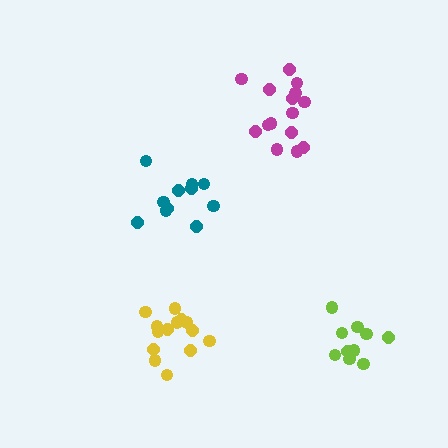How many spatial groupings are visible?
There are 4 spatial groupings.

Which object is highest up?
The magenta cluster is topmost.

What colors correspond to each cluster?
The clusters are colored: yellow, lime, teal, magenta.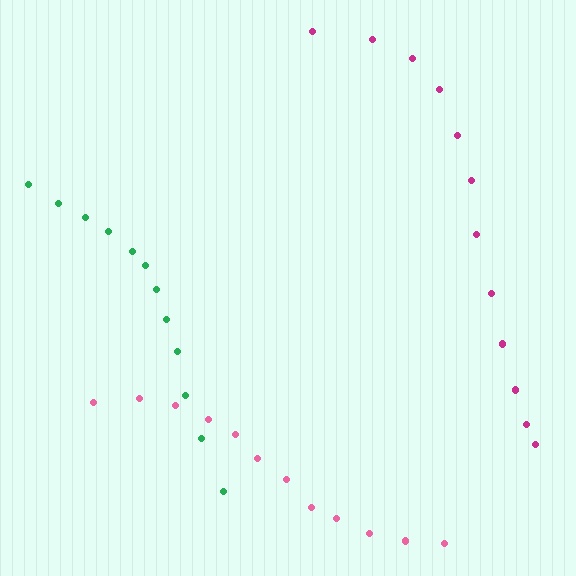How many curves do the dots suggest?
There are 3 distinct paths.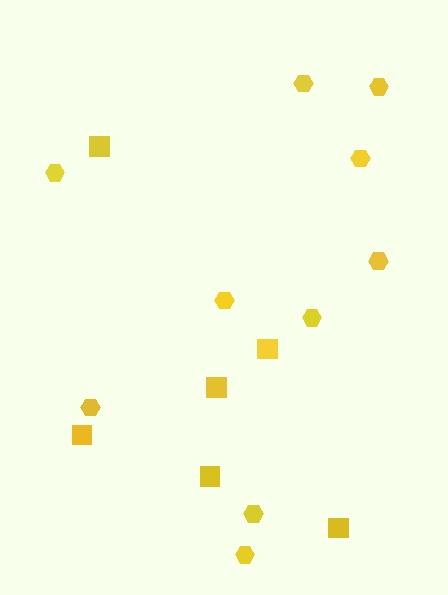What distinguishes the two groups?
There are 2 groups: one group of hexagons (10) and one group of squares (6).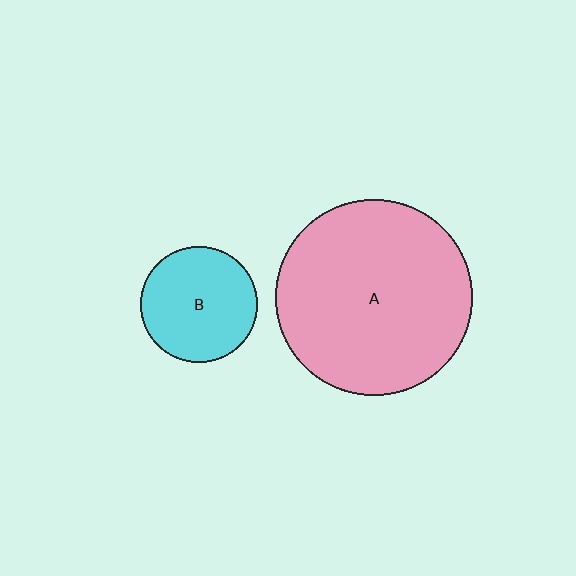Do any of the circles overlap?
No, none of the circles overlap.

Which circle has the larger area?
Circle A (pink).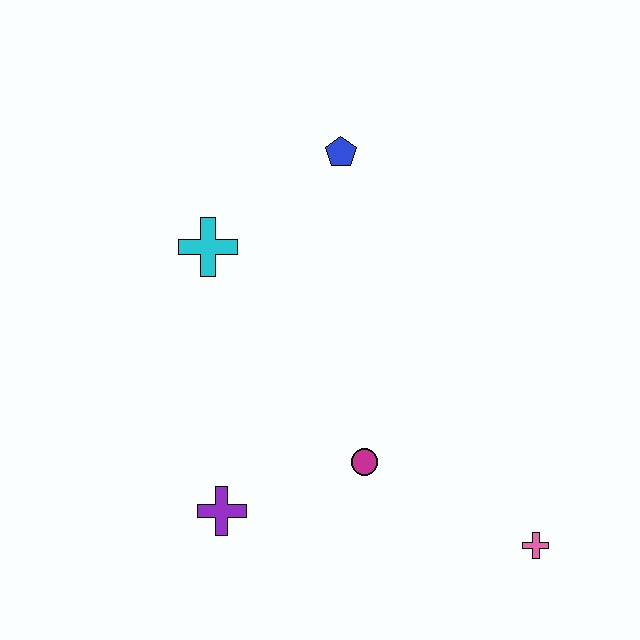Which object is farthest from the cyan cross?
The pink cross is farthest from the cyan cross.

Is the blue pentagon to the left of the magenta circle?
Yes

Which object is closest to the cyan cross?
The blue pentagon is closest to the cyan cross.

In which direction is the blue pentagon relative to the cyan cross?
The blue pentagon is to the right of the cyan cross.